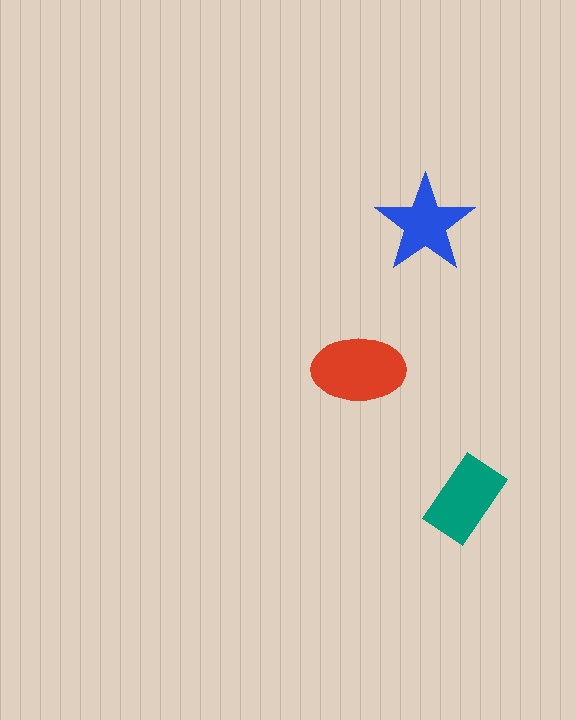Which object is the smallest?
The blue star.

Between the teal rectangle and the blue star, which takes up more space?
The teal rectangle.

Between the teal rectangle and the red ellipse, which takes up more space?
The red ellipse.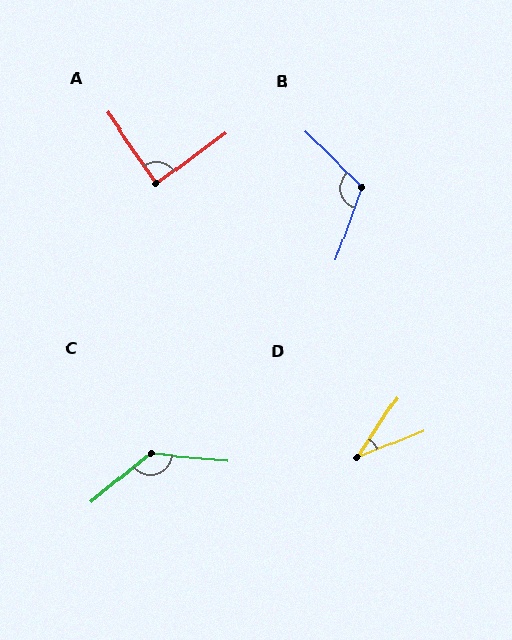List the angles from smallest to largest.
D (35°), A (89°), B (115°), C (135°).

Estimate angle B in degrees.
Approximately 115 degrees.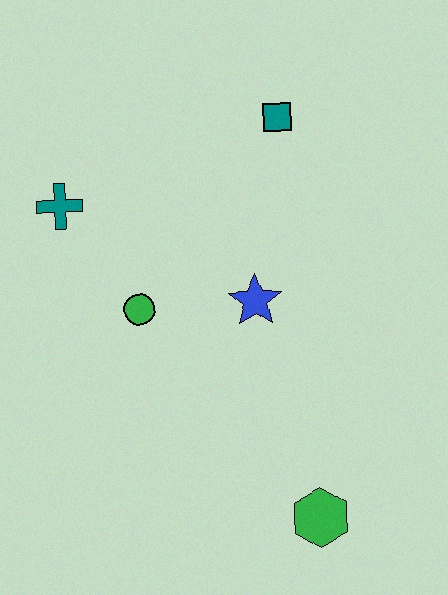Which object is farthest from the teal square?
The green hexagon is farthest from the teal square.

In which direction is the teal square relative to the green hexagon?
The teal square is above the green hexagon.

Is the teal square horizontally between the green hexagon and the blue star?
Yes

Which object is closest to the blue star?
The green circle is closest to the blue star.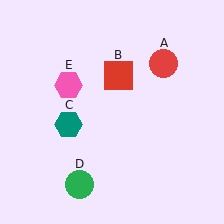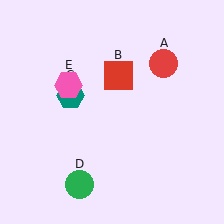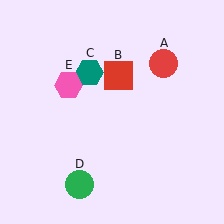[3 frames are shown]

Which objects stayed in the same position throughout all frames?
Red circle (object A) and red square (object B) and green circle (object D) and pink hexagon (object E) remained stationary.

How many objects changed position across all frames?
1 object changed position: teal hexagon (object C).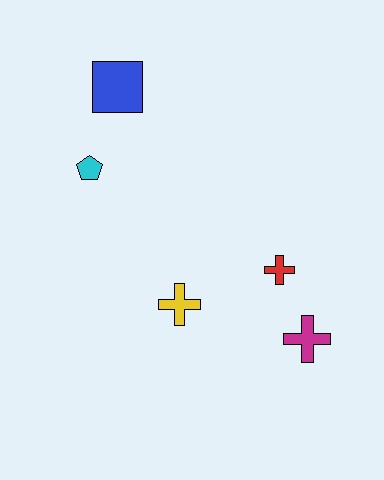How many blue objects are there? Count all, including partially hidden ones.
There is 1 blue object.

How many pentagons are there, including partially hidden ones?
There is 1 pentagon.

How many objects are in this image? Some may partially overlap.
There are 5 objects.